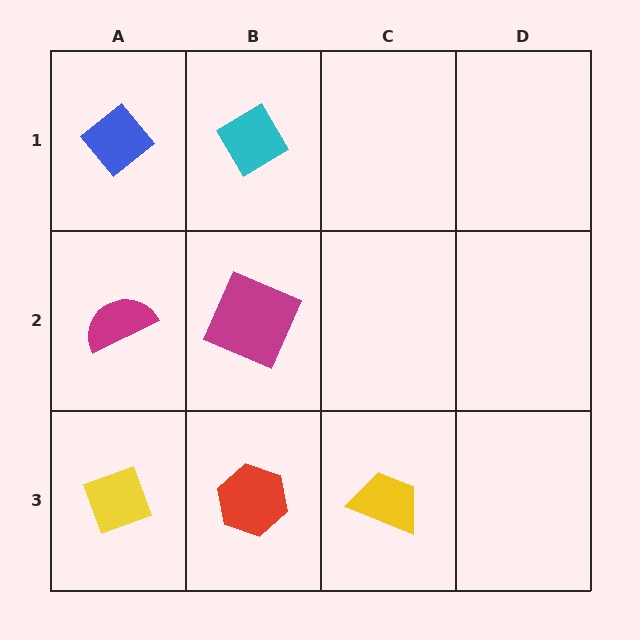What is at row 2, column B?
A magenta square.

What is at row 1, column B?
A cyan diamond.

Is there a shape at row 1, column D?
No, that cell is empty.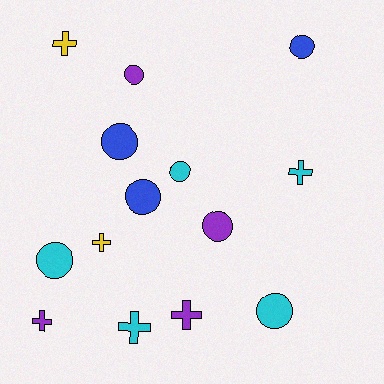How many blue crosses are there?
There are no blue crosses.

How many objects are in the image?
There are 14 objects.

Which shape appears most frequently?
Circle, with 8 objects.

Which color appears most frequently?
Cyan, with 5 objects.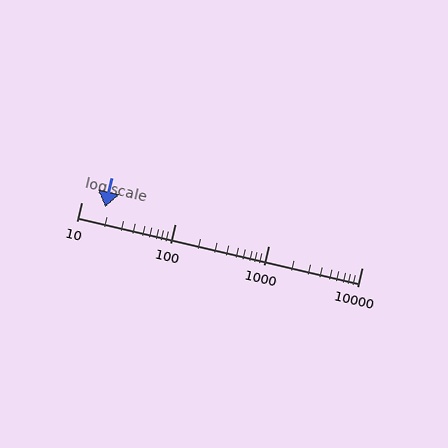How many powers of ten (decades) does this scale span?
The scale spans 3 decades, from 10 to 10000.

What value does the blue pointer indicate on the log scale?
The pointer indicates approximately 18.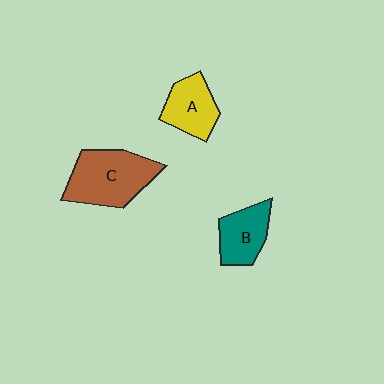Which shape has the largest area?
Shape C (brown).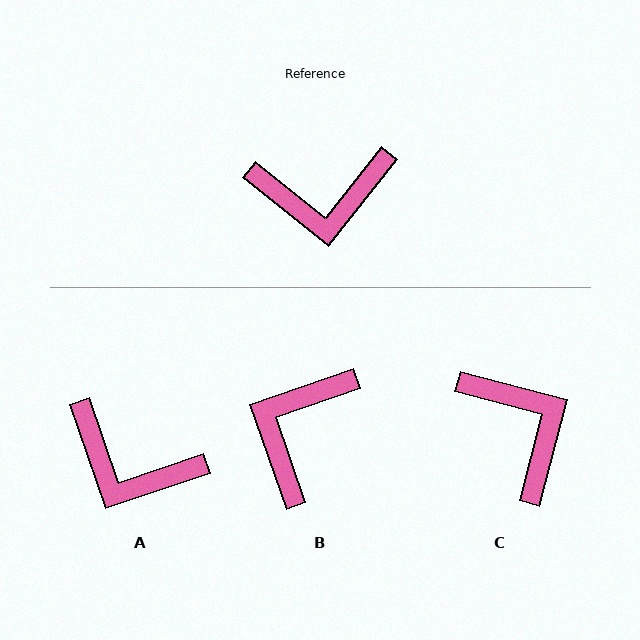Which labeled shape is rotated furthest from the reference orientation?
B, about 122 degrees away.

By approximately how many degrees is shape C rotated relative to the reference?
Approximately 114 degrees counter-clockwise.